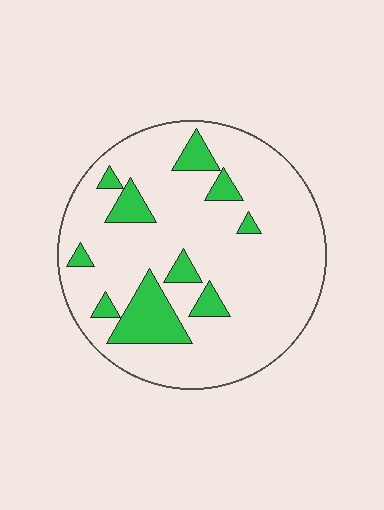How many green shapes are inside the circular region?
10.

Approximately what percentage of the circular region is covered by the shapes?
Approximately 15%.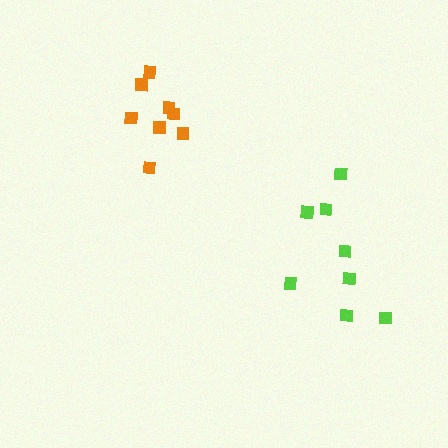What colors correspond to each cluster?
The clusters are colored: lime, orange.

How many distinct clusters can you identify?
There are 2 distinct clusters.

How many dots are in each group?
Group 1: 8 dots, Group 2: 8 dots (16 total).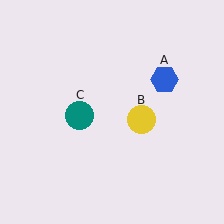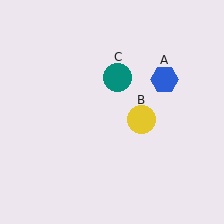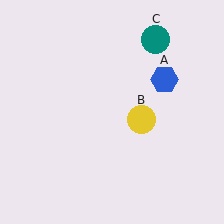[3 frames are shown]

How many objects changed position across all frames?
1 object changed position: teal circle (object C).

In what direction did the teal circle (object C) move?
The teal circle (object C) moved up and to the right.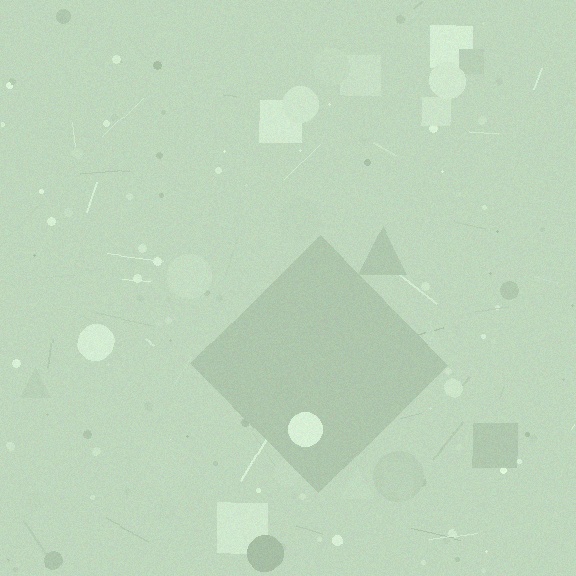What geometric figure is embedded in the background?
A diamond is embedded in the background.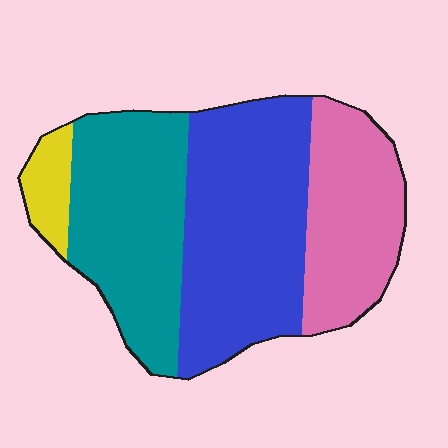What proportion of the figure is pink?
Pink takes up about one quarter (1/4) of the figure.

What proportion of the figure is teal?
Teal covers 31% of the figure.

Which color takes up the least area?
Yellow, at roughly 5%.